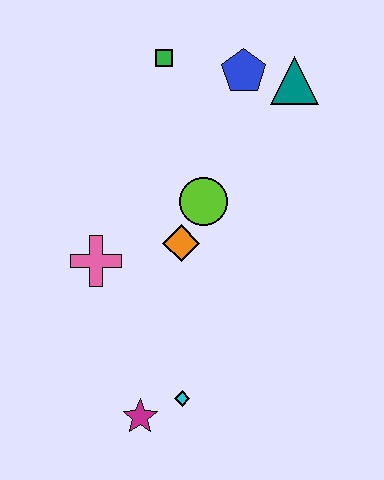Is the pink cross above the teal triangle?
No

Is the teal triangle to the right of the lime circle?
Yes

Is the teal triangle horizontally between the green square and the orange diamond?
No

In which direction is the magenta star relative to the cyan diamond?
The magenta star is to the left of the cyan diamond.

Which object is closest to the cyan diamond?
The magenta star is closest to the cyan diamond.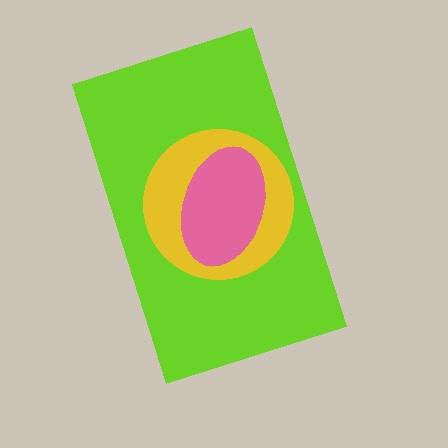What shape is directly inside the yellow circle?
The pink ellipse.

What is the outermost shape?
The lime rectangle.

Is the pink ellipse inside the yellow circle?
Yes.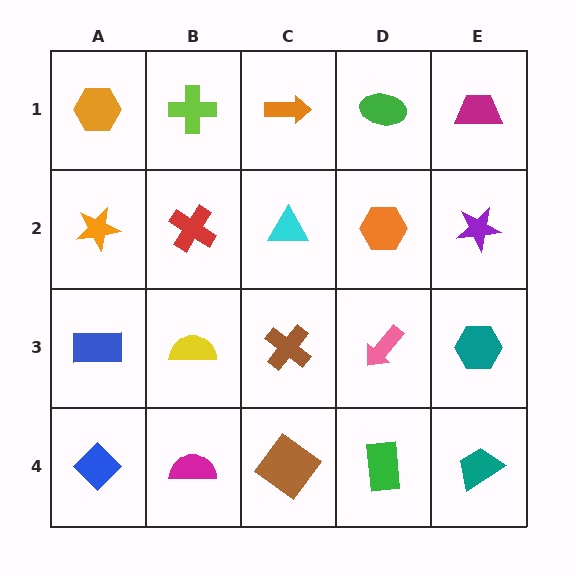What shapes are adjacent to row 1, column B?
A red cross (row 2, column B), an orange hexagon (row 1, column A), an orange arrow (row 1, column C).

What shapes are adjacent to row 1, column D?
An orange hexagon (row 2, column D), an orange arrow (row 1, column C), a magenta trapezoid (row 1, column E).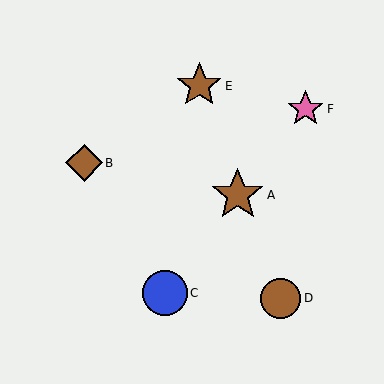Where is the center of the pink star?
The center of the pink star is at (305, 109).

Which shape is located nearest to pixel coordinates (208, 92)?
The brown star (labeled E) at (199, 86) is nearest to that location.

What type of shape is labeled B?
Shape B is a brown diamond.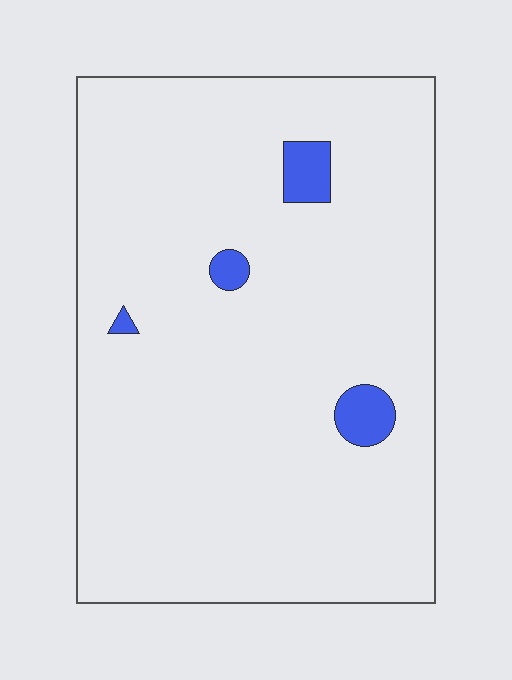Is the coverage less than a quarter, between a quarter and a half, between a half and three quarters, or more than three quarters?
Less than a quarter.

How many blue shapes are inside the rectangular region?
4.